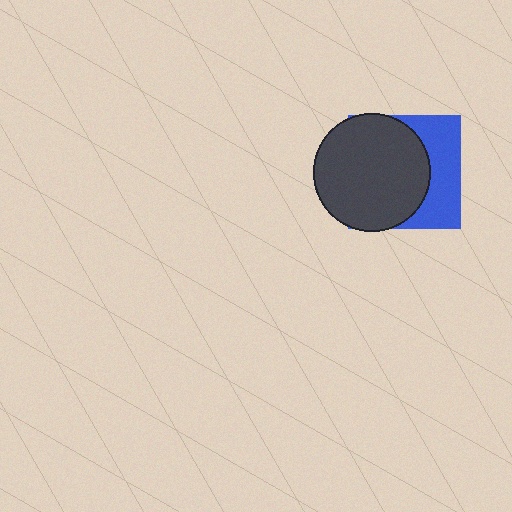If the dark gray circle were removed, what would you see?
You would see the complete blue square.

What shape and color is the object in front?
The object in front is a dark gray circle.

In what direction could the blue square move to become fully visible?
The blue square could move right. That would shift it out from behind the dark gray circle entirely.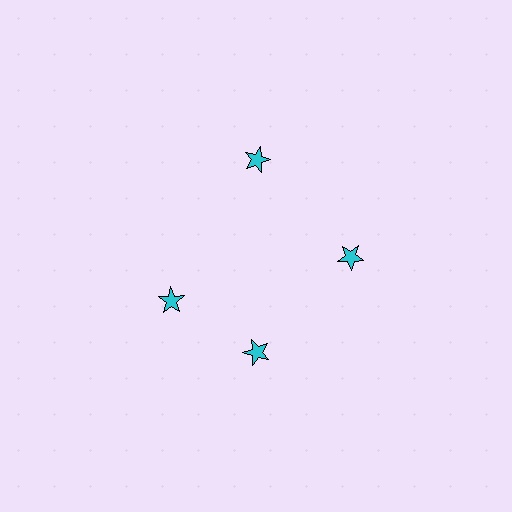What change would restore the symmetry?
The symmetry would be restored by rotating it back into even spacing with its neighbors so that all 4 stars sit at equal angles and equal distance from the center.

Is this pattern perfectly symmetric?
No. The 4 cyan stars are arranged in a ring, but one element near the 9 o'clock position is rotated out of alignment along the ring, breaking the 4-fold rotational symmetry.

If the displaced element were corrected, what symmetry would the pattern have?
It would have 4-fold rotational symmetry — the pattern would map onto itself every 90 degrees.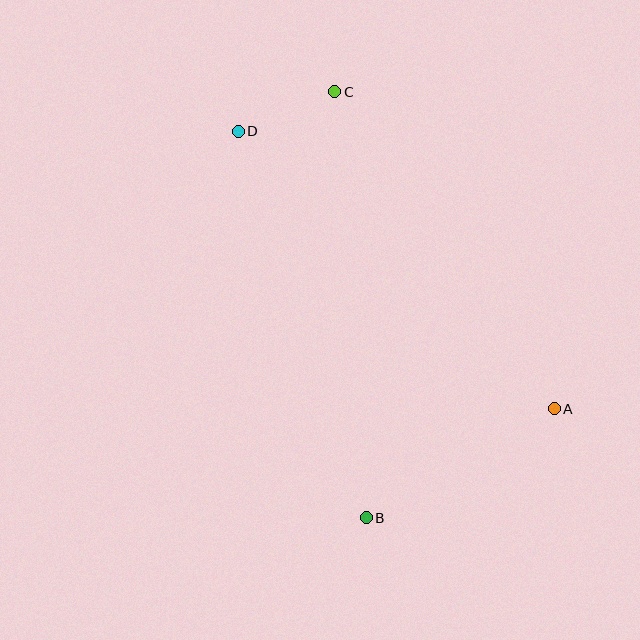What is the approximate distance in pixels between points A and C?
The distance between A and C is approximately 385 pixels.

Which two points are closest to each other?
Points C and D are closest to each other.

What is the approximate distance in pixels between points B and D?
The distance between B and D is approximately 407 pixels.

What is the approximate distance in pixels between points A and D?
The distance between A and D is approximately 421 pixels.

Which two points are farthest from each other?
Points B and C are farthest from each other.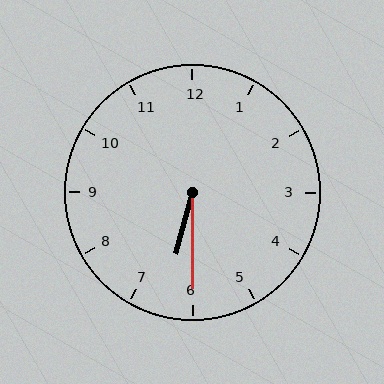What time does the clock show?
6:30.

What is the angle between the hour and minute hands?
Approximately 15 degrees.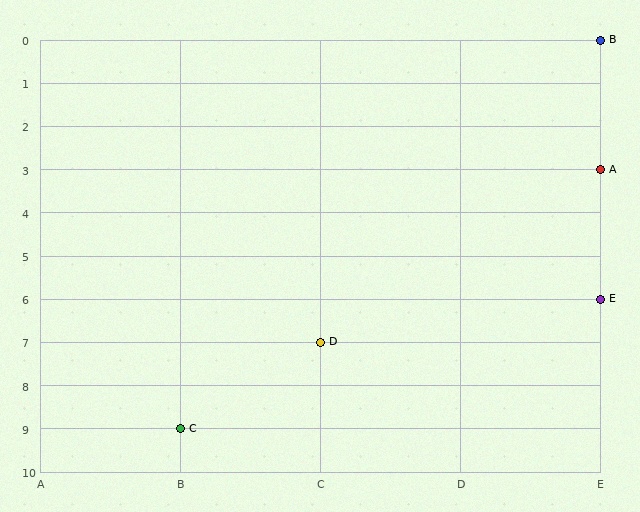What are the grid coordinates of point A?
Point A is at grid coordinates (E, 3).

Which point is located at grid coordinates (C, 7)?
Point D is at (C, 7).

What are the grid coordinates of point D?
Point D is at grid coordinates (C, 7).